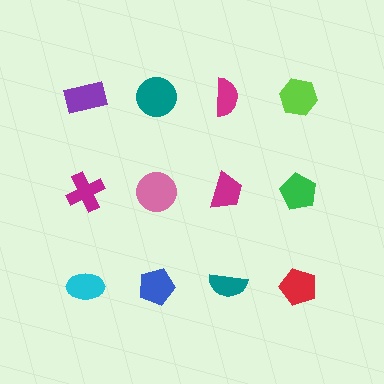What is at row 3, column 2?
A blue pentagon.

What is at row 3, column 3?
A teal semicircle.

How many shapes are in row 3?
4 shapes.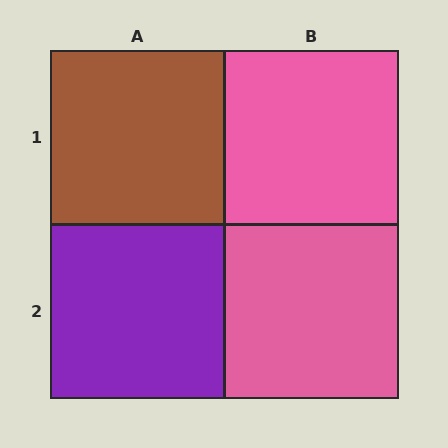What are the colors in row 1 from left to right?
Brown, pink.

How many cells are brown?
1 cell is brown.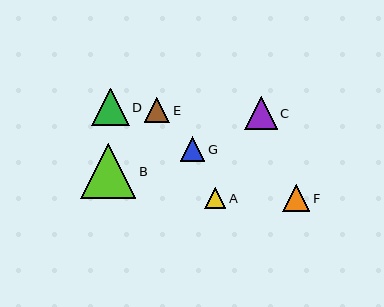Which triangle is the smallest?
Triangle A is the smallest with a size of approximately 21 pixels.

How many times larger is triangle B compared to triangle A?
Triangle B is approximately 2.7 times the size of triangle A.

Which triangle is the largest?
Triangle B is the largest with a size of approximately 55 pixels.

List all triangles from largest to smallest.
From largest to smallest: B, D, C, F, E, G, A.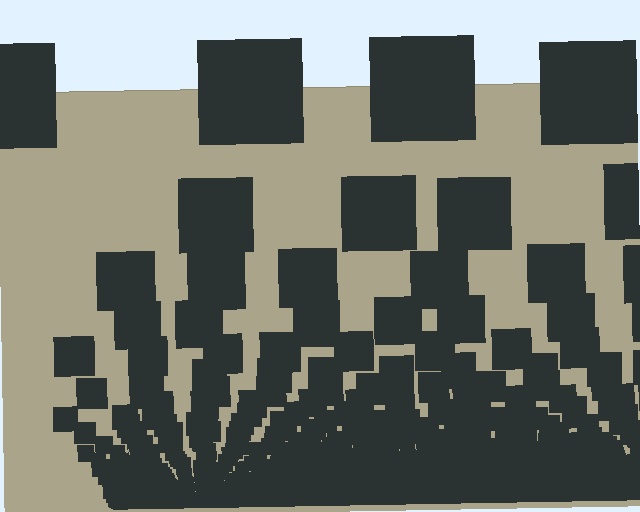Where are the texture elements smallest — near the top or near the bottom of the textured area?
Near the bottom.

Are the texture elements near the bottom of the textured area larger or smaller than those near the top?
Smaller. The gradient is inverted — elements near the bottom are smaller and denser.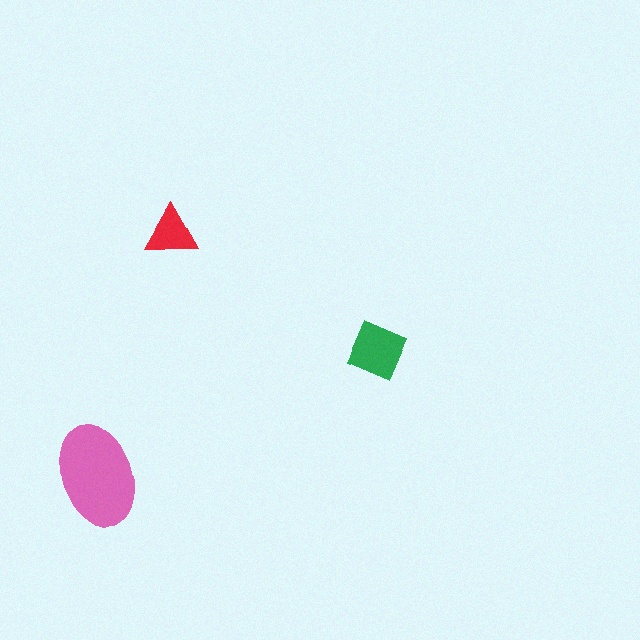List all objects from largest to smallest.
The pink ellipse, the green diamond, the red triangle.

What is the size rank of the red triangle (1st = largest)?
3rd.